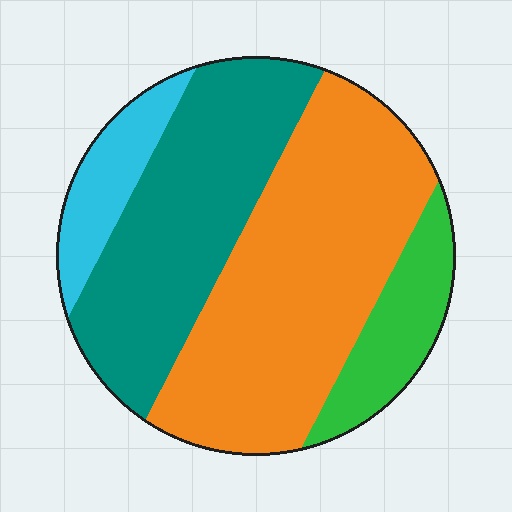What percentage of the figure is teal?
Teal covers about 35% of the figure.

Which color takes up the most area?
Orange, at roughly 45%.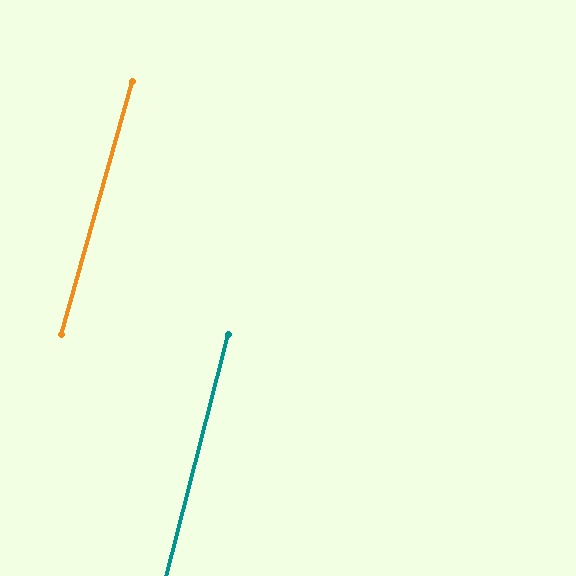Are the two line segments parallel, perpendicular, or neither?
Parallel — their directions differ by only 1.1°.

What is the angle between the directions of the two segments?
Approximately 1 degree.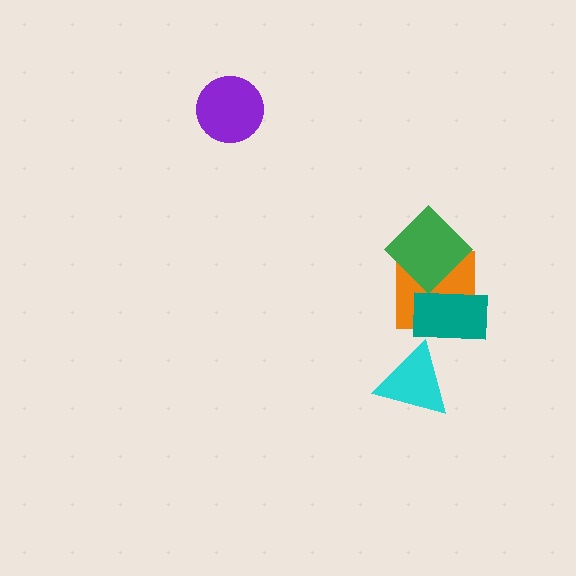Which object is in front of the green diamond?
The teal rectangle is in front of the green diamond.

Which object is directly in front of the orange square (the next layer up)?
The green diamond is directly in front of the orange square.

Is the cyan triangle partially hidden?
No, no other shape covers it.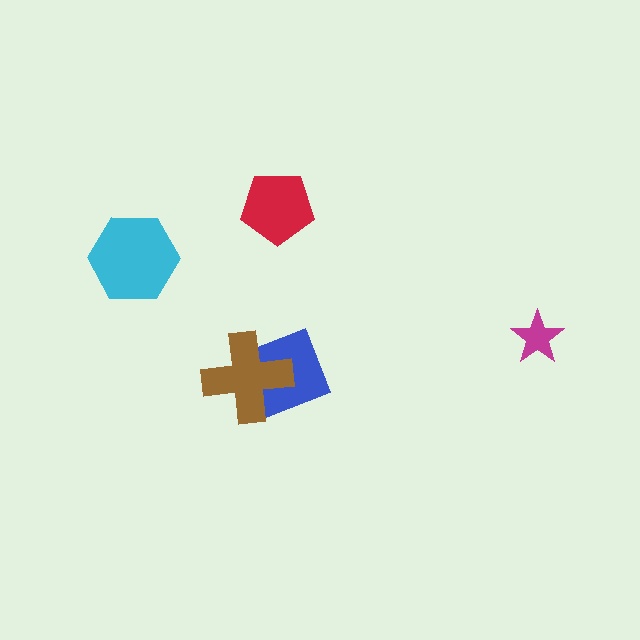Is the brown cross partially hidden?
No, no other shape covers it.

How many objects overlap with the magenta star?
0 objects overlap with the magenta star.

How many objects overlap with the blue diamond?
1 object overlaps with the blue diamond.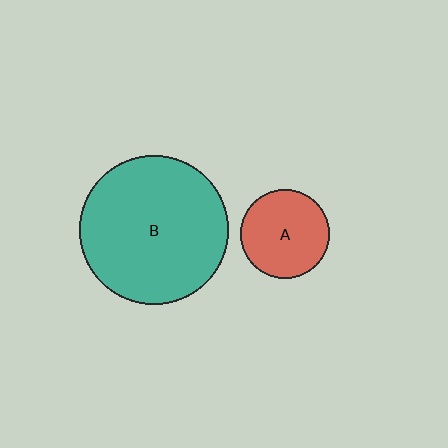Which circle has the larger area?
Circle B (teal).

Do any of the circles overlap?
No, none of the circles overlap.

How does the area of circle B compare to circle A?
Approximately 2.8 times.